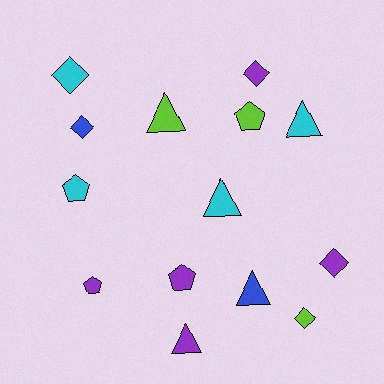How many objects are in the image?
There are 14 objects.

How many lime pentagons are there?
There is 1 lime pentagon.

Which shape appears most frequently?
Triangle, with 5 objects.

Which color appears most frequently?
Purple, with 5 objects.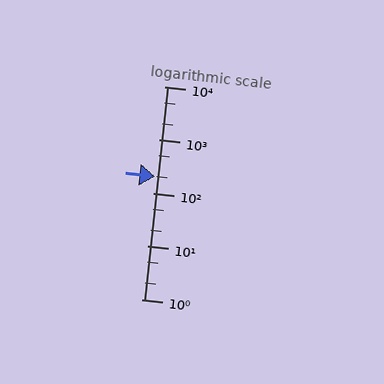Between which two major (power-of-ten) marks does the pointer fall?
The pointer is between 100 and 1000.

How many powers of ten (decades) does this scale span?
The scale spans 4 decades, from 1 to 10000.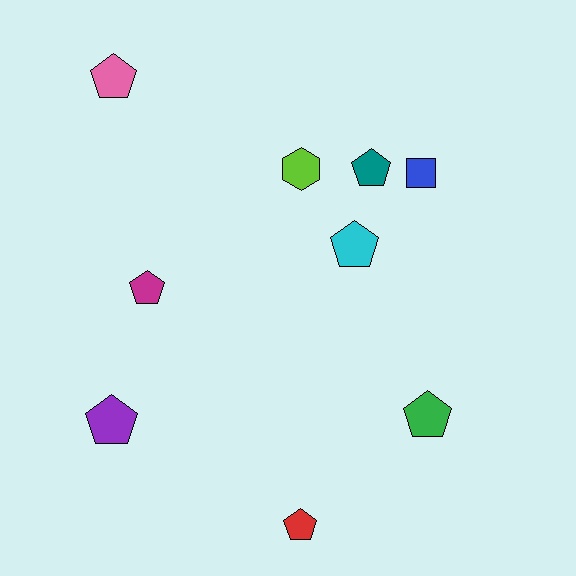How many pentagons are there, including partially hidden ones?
There are 7 pentagons.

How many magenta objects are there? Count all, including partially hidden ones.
There is 1 magenta object.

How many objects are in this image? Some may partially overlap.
There are 9 objects.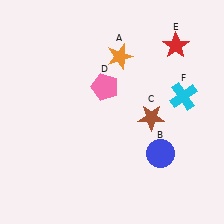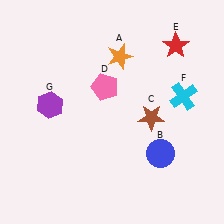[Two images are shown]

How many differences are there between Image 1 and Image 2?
There is 1 difference between the two images.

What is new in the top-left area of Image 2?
A purple hexagon (G) was added in the top-left area of Image 2.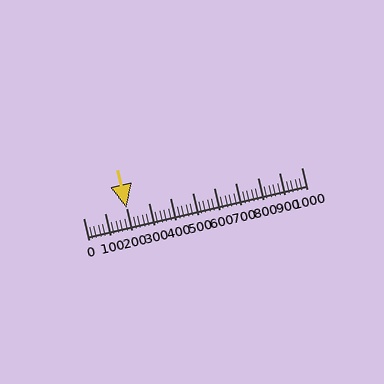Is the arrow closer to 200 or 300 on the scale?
The arrow is closer to 200.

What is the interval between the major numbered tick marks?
The major tick marks are spaced 100 units apart.